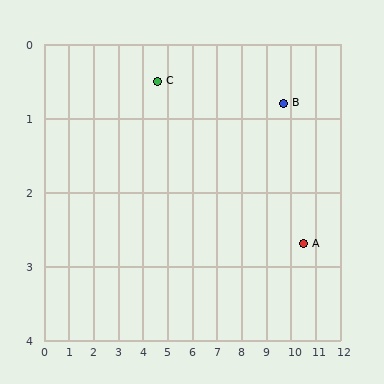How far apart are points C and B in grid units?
Points C and B are about 5.1 grid units apart.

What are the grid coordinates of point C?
Point C is at approximately (4.6, 0.5).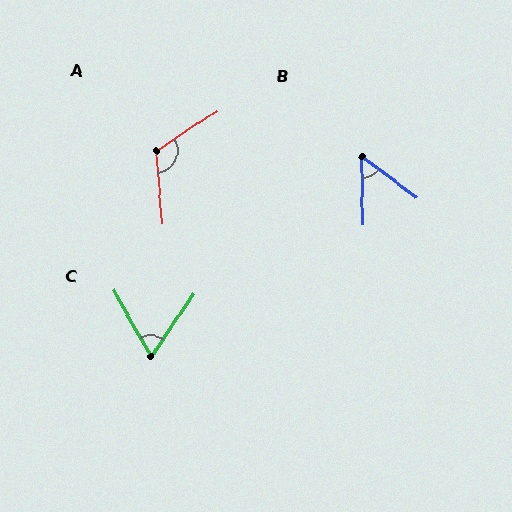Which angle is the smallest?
B, at approximately 52 degrees.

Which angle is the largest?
A, at approximately 119 degrees.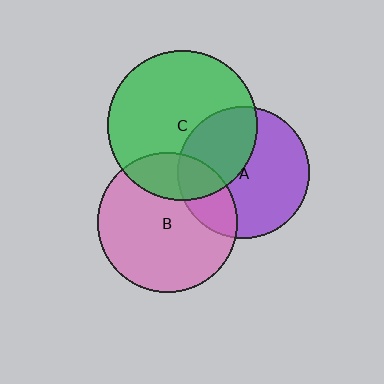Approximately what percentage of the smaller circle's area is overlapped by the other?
Approximately 25%.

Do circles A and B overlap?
Yes.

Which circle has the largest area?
Circle C (green).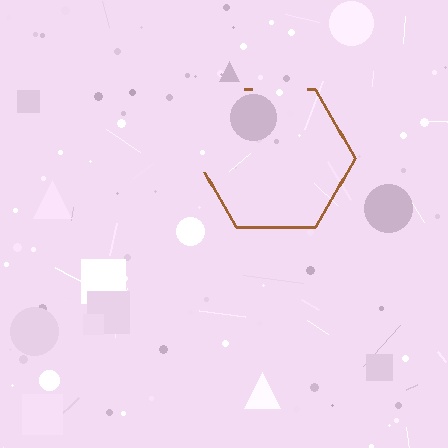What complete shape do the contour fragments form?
The contour fragments form a hexagon.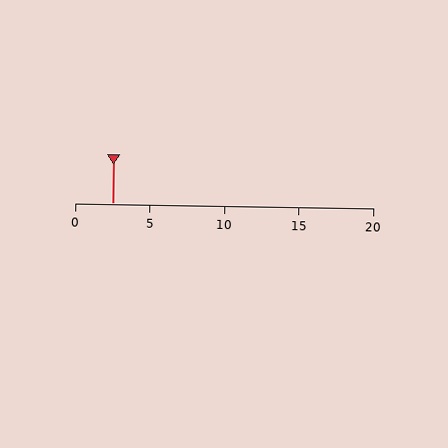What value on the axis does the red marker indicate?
The marker indicates approximately 2.5.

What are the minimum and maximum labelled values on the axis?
The axis runs from 0 to 20.